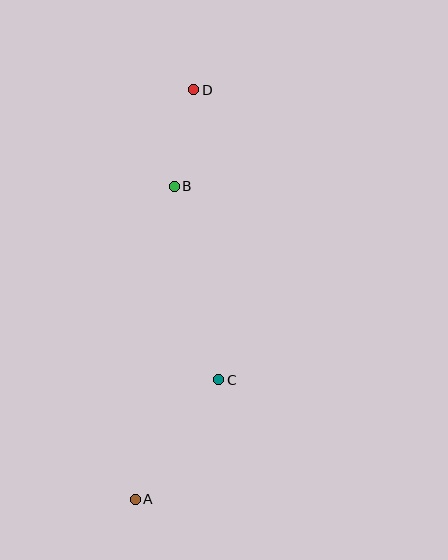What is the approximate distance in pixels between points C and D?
The distance between C and D is approximately 291 pixels.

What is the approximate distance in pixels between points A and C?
The distance between A and C is approximately 145 pixels.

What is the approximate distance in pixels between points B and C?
The distance between B and C is approximately 199 pixels.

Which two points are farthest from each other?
Points A and D are farthest from each other.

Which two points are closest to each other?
Points B and D are closest to each other.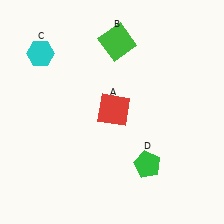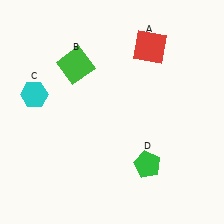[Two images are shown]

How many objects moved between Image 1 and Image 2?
3 objects moved between the two images.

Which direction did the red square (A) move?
The red square (A) moved up.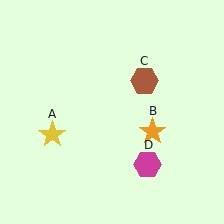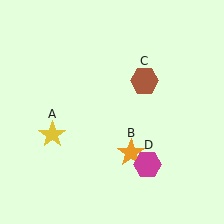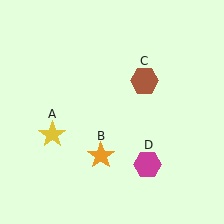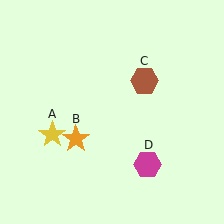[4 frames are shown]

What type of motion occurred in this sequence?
The orange star (object B) rotated clockwise around the center of the scene.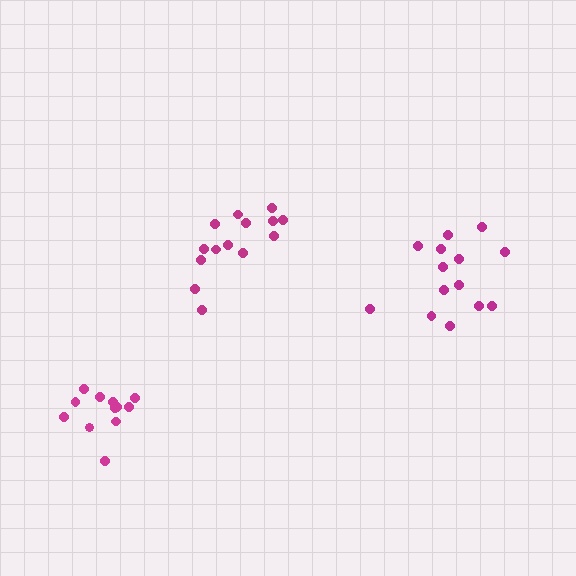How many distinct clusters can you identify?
There are 3 distinct clusters.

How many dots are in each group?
Group 1: 14 dots, Group 2: 12 dots, Group 3: 14 dots (40 total).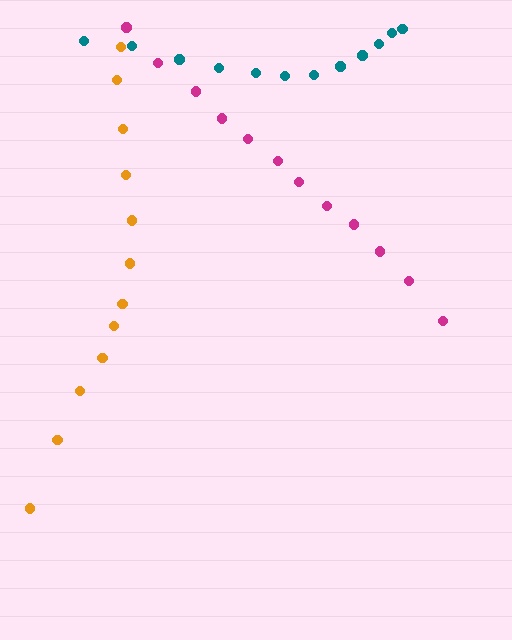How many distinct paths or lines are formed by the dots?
There are 3 distinct paths.